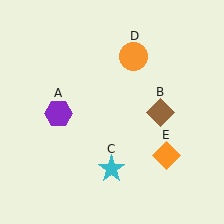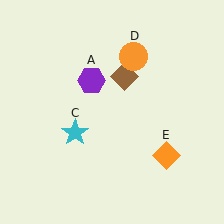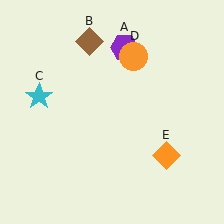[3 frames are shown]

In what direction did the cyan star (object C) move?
The cyan star (object C) moved up and to the left.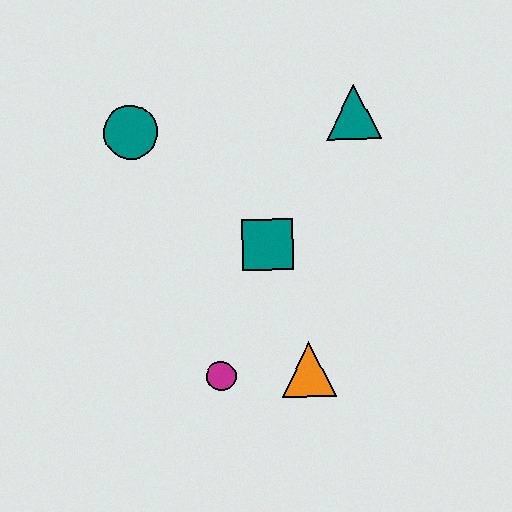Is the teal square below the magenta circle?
No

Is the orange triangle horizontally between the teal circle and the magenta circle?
No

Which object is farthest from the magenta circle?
The teal triangle is farthest from the magenta circle.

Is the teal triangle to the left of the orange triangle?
No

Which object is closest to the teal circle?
The teal square is closest to the teal circle.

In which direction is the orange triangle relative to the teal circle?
The orange triangle is below the teal circle.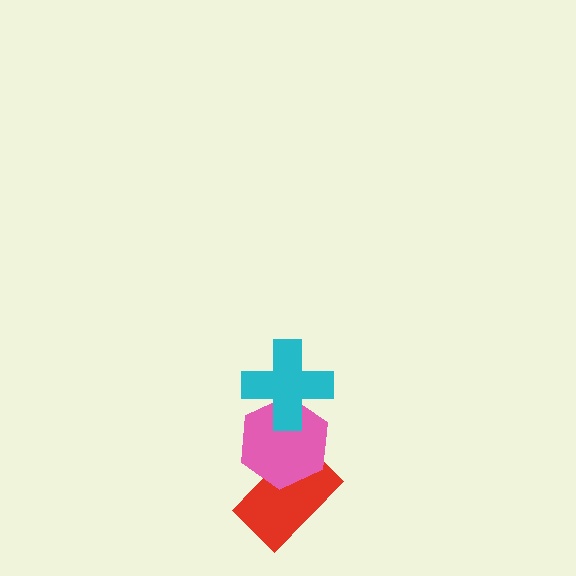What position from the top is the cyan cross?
The cyan cross is 1st from the top.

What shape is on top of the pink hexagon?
The cyan cross is on top of the pink hexagon.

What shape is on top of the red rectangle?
The pink hexagon is on top of the red rectangle.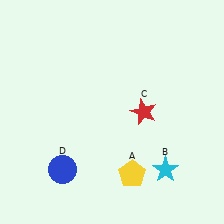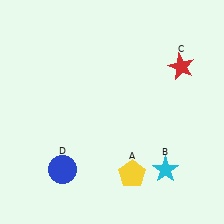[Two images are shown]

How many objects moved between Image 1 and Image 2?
1 object moved between the two images.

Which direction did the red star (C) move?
The red star (C) moved up.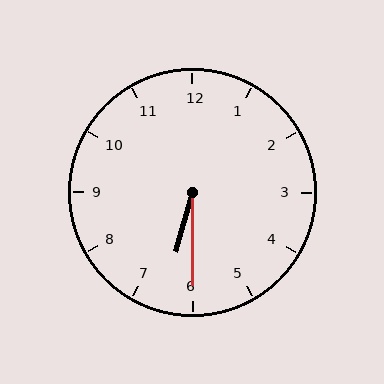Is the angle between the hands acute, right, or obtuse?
It is acute.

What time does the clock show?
6:30.